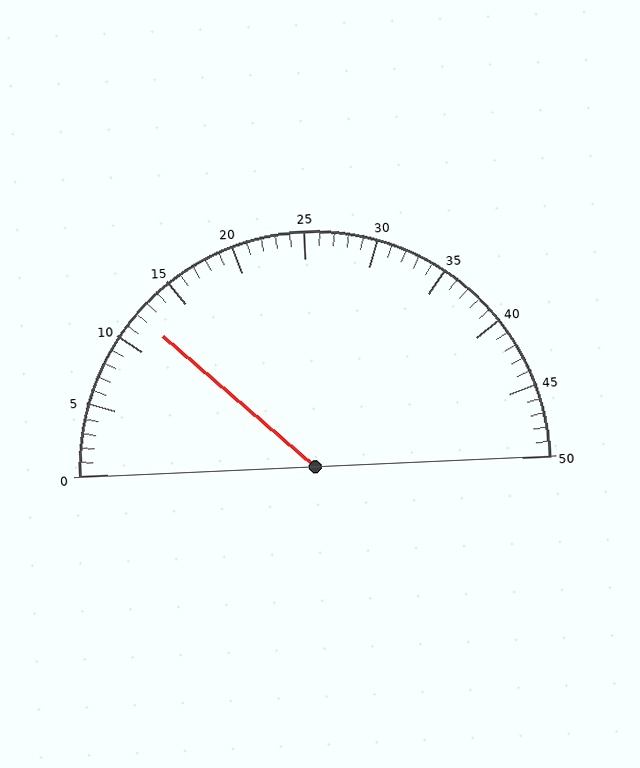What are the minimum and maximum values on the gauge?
The gauge ranges from 0 to 50.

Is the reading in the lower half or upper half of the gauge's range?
The reading is in the lower half of the range (0 to 50).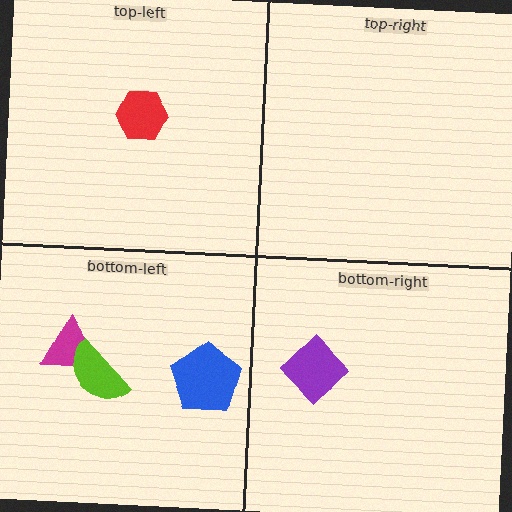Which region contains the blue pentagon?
The bottom-left region.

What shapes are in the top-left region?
The red hexagon.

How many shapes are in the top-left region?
1.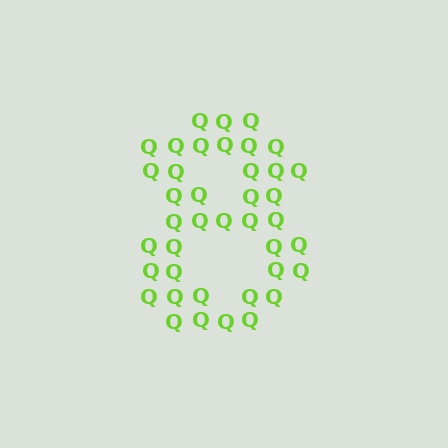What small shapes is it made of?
It is made of small letter Q's.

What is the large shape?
The large shape is the digit 8.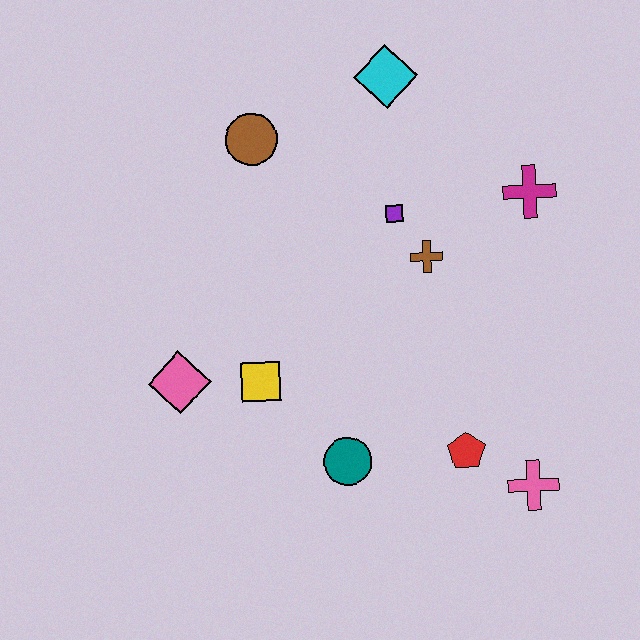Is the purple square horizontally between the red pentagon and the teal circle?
Yes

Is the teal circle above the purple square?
No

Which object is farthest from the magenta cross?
The pink diamond is farthest from the magenta cross.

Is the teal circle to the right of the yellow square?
Yes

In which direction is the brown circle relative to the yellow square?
The brown circle is above the yellow square.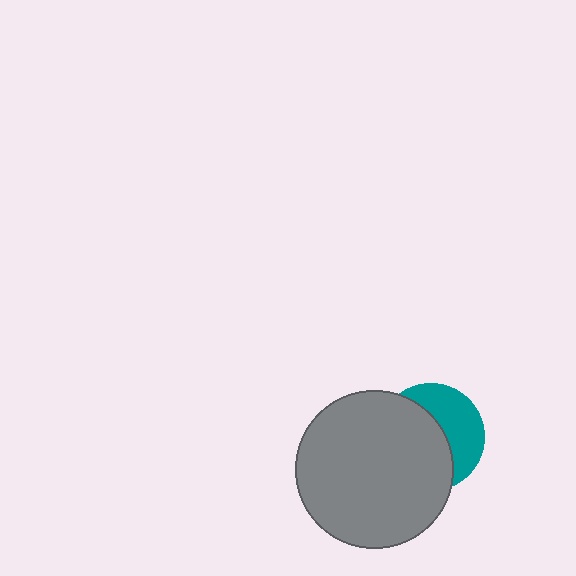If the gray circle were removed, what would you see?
You would see the complete teal circle.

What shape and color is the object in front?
The object in front is a gray circle.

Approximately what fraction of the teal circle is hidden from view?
Roughly 59% of the teal circle is hidden behind the gray circle.